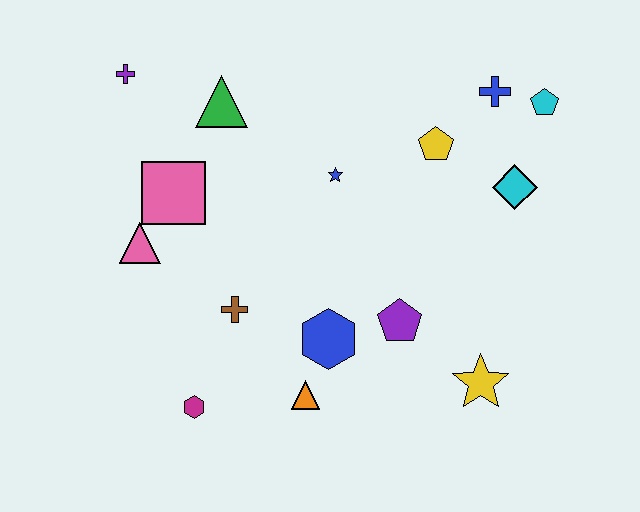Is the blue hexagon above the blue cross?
No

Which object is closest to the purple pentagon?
The blue hexagon is closest to the purple pentagon.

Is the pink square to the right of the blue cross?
No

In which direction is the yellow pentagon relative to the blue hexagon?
The yellow pentagon is above the blue hexagon.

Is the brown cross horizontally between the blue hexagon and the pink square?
Yes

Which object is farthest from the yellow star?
The purple cross is farthest from the yellow star.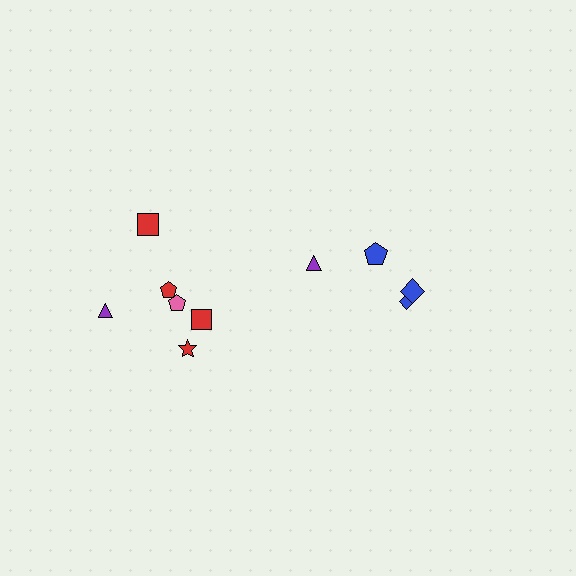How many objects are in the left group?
There are 6 objects.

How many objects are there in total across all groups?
There are 10 objects.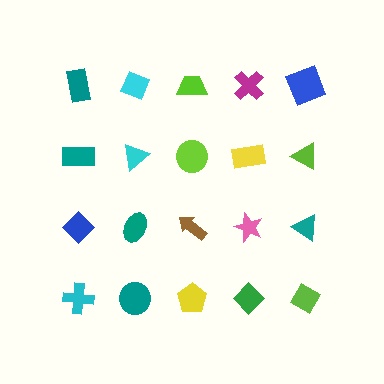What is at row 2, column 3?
A lime circle.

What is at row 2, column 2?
A cyan triangle.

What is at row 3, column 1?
A blue diamond.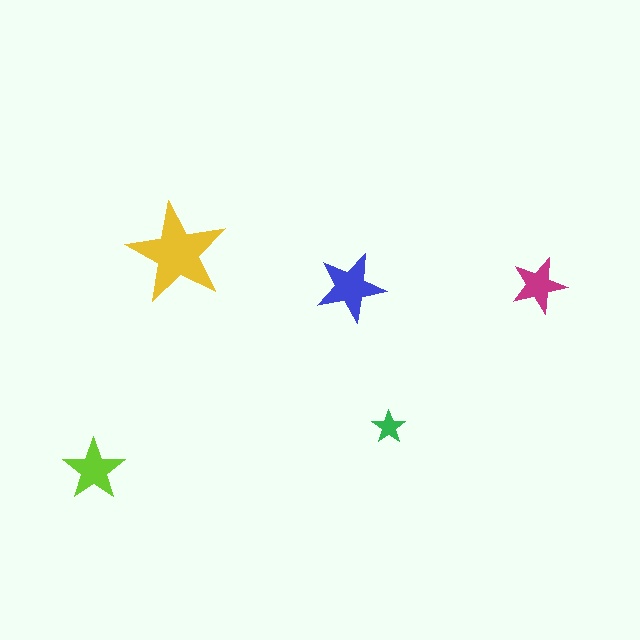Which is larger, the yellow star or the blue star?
The yellow one.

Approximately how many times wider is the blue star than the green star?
About 2 times wider.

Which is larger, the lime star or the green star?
The lime one.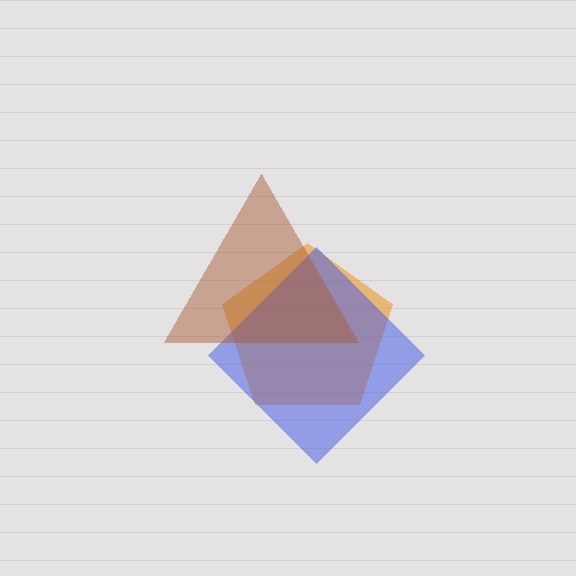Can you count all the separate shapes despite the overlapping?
Yes, there are 3 separate shapes.